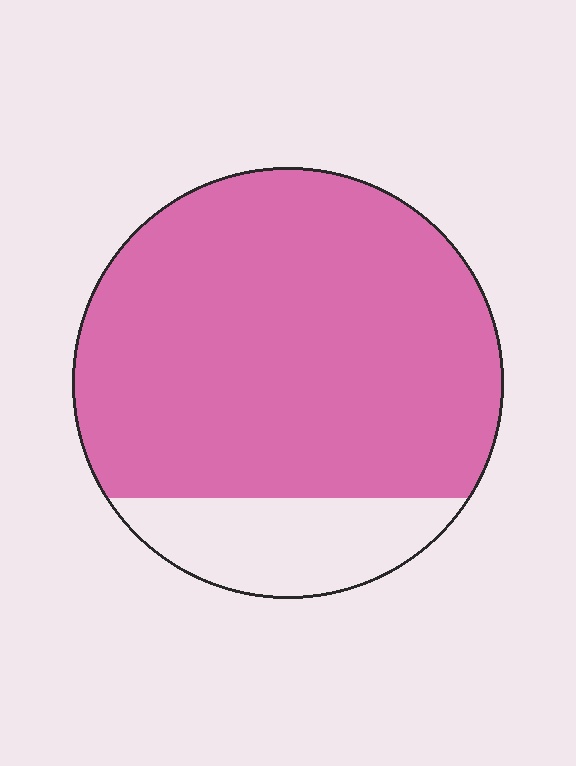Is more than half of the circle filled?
Yes.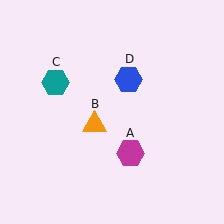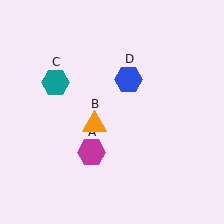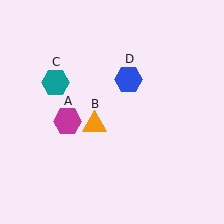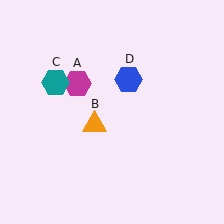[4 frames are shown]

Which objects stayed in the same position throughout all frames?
Orange triangle (object B) and teal hexagon (object C) and blue hexagon (object D) remained stationary.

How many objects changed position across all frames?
1 object changed position: magenta hexagon (object A).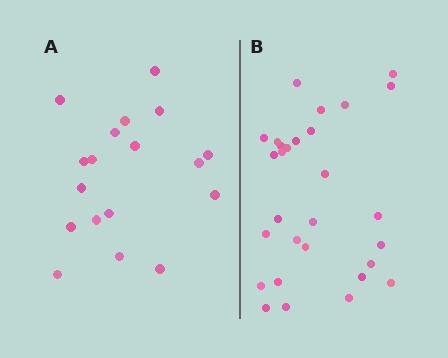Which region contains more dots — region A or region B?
Region B (the right region) has more dots.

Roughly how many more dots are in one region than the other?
Region B has roughly 12 or so more dots than region A.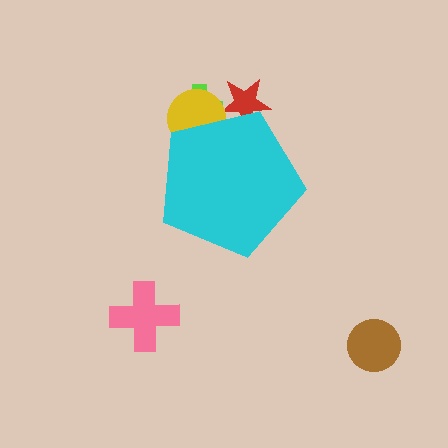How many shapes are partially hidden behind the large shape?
3 shapes are partially hidden.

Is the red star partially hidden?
Yes, the red star is partially hidden behind the cyan pentagon.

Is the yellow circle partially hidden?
Yes, the yellow circle is partially hidden behind the cyan pentagon.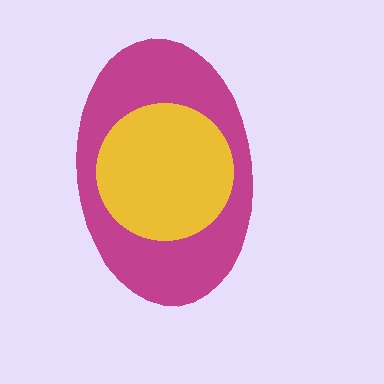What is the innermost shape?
The yellow circle.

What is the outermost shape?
The magenta ellipse.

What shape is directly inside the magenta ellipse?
The yellow circle.